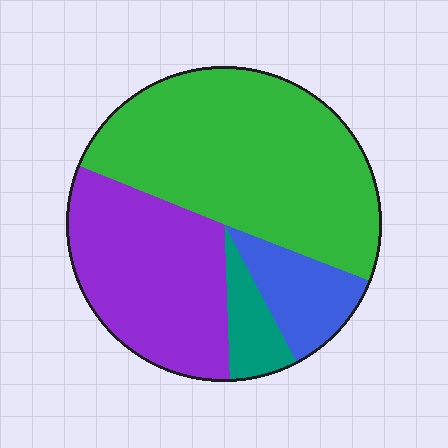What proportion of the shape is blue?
Blue takes up about one eighth (1/8) of the shape.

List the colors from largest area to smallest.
From largest to smallest: green, purple, blue, teal.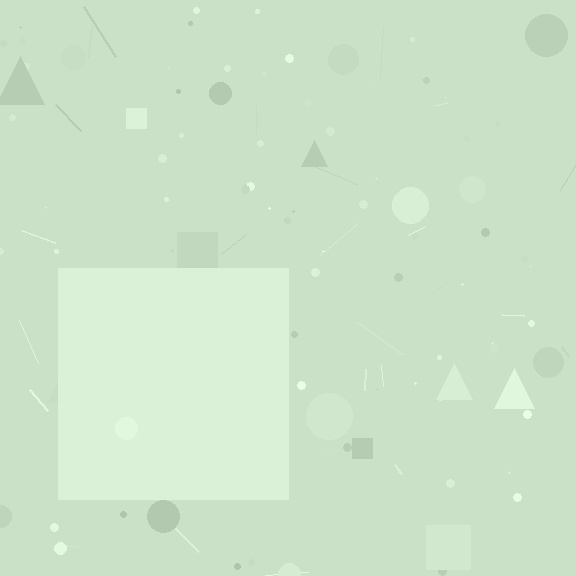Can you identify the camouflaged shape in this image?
The camouflaged shape is a square.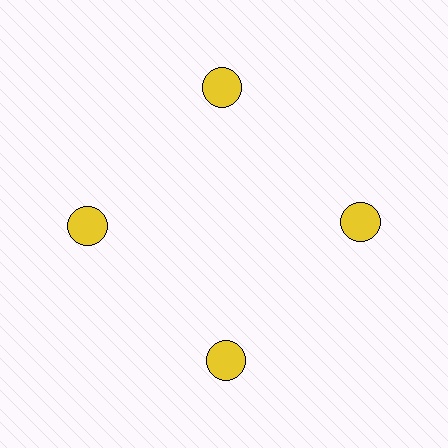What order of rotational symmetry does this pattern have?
This pattern has 4-fold rotational symmetry.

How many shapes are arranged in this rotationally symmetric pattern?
There are 4 shapes, arranged in 4 groups of 1.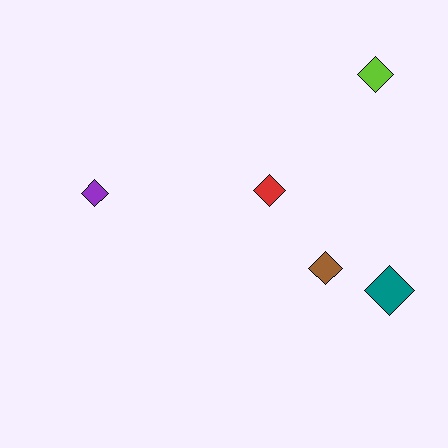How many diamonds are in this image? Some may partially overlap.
There are 5 diamonds.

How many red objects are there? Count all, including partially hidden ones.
There is 1 red object.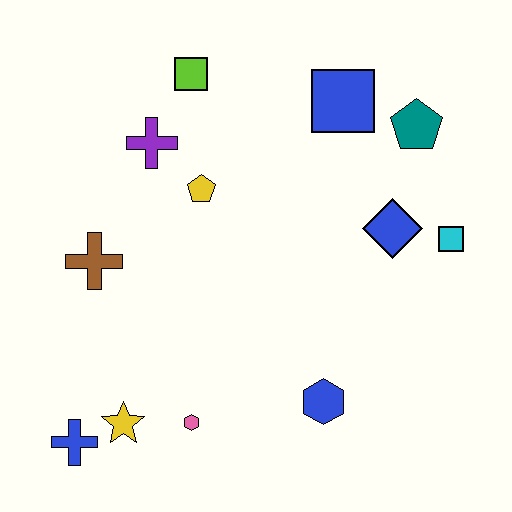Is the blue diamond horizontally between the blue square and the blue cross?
No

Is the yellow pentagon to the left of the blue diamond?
Yes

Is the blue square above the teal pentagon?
Yes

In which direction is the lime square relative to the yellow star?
The lime square is above the yellow star.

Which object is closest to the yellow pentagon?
The purple cross is closest to the yellow pentagon.